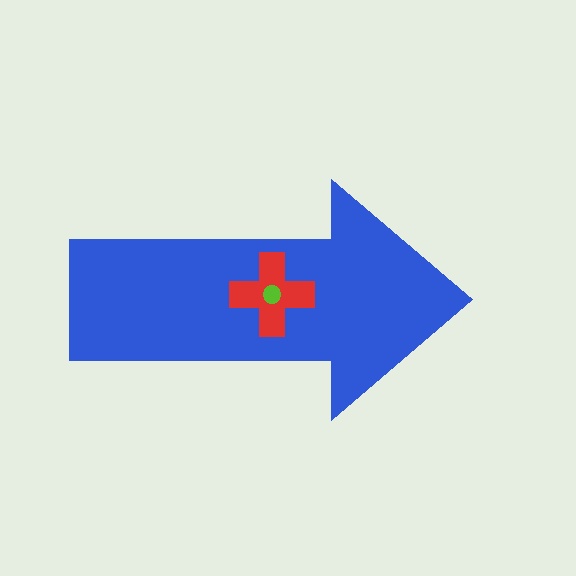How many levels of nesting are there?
3.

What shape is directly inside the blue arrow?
The red cross.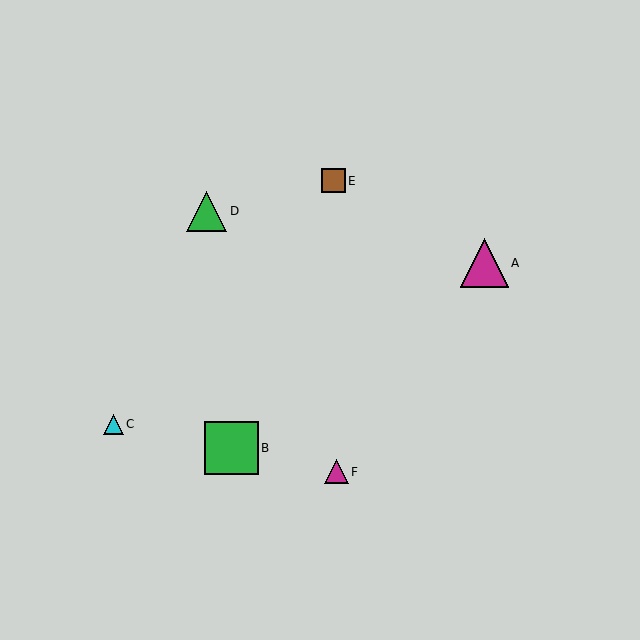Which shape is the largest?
The green square (labeled B) is the largest.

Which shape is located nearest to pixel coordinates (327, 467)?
The magenta triangle (labeled F) at (337, 472) is nearest to that location.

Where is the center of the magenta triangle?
The center of the magenta triangle is at (484, 263).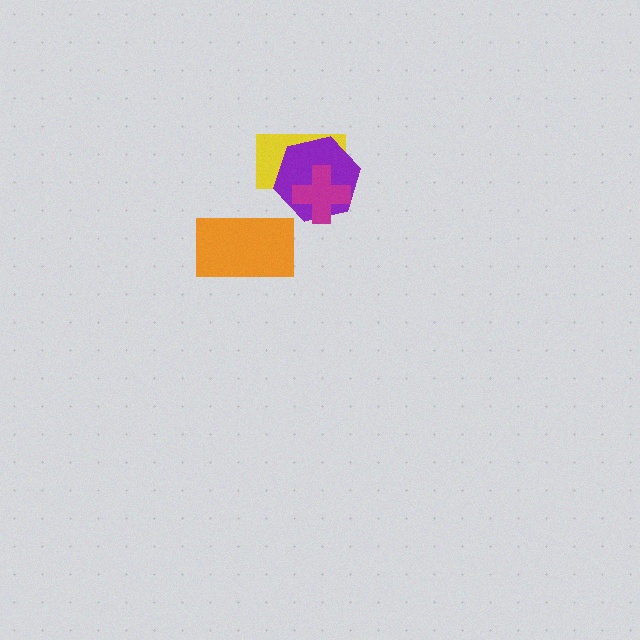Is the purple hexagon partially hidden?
Yes, it is partially covered by another shape.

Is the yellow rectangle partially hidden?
Yes, it is partially covered by another shape.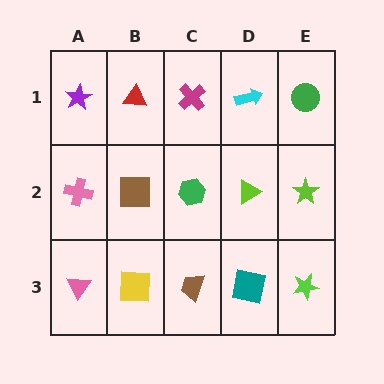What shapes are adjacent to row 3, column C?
A green hexagon (row 2, column C), a yellow square (row 3, column B), a teal square (row 3, column D).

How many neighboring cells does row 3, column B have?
3.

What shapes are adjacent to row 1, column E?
A lime star (row 2, column E), a cyan arrow (row 1, column D).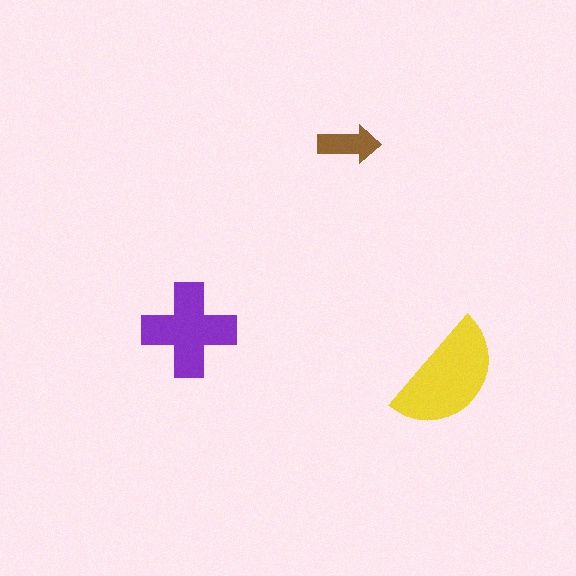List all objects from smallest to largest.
The brown arrow, the purple cross, the yellow semicircle.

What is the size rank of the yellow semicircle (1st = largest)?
1st.